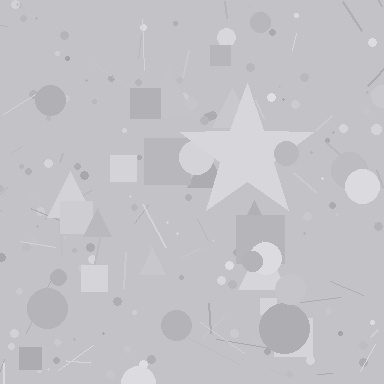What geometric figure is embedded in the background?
A star is embedded in the background.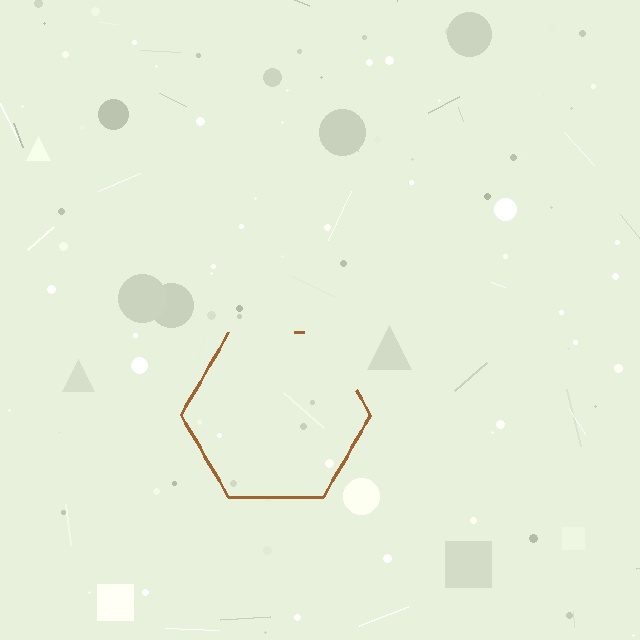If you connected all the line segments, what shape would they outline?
They would outline a hexagon.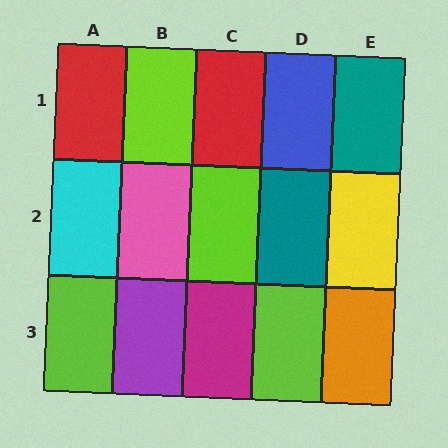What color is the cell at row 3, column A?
Lime.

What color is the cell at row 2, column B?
Pink.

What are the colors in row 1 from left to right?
Red, lime, red, blue, teal.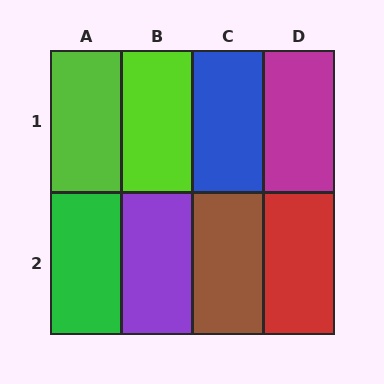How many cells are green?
1 cell is green.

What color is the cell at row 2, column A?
Green.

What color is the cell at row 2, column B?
Purple.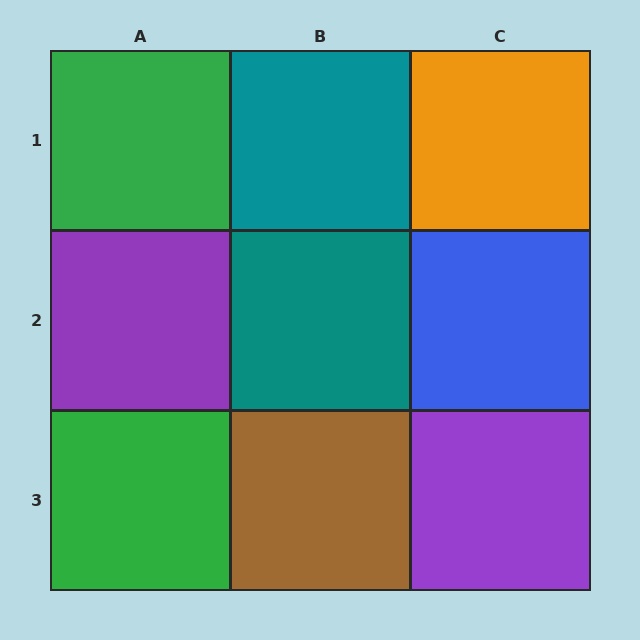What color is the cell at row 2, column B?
Teal.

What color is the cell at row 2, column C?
Blue.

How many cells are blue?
1 cell is blue.